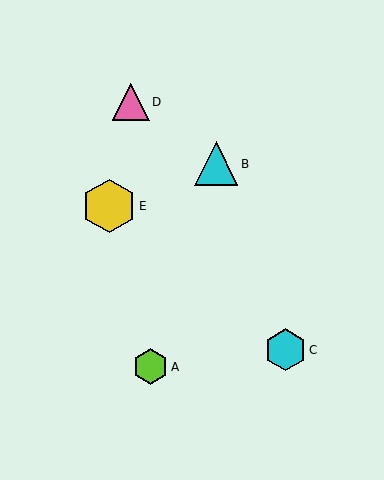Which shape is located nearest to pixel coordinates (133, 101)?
The pink triangle (labeled D) at (131, 102) is nearest to that location.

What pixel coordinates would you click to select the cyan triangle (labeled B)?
Click at (216, 164) to select the cyan triangle B.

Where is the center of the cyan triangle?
The center of the cyan triangle is at (216, 164).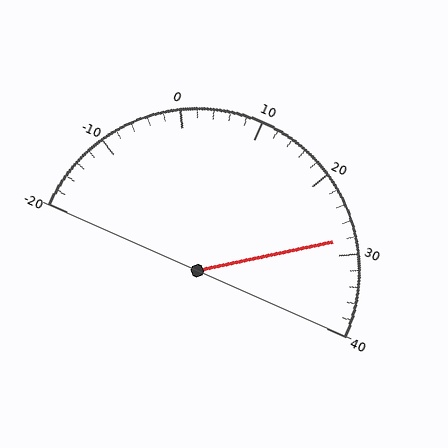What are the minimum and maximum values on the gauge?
The gauge ranges from -20 to 40.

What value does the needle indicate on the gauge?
The needle indicates approximately 28.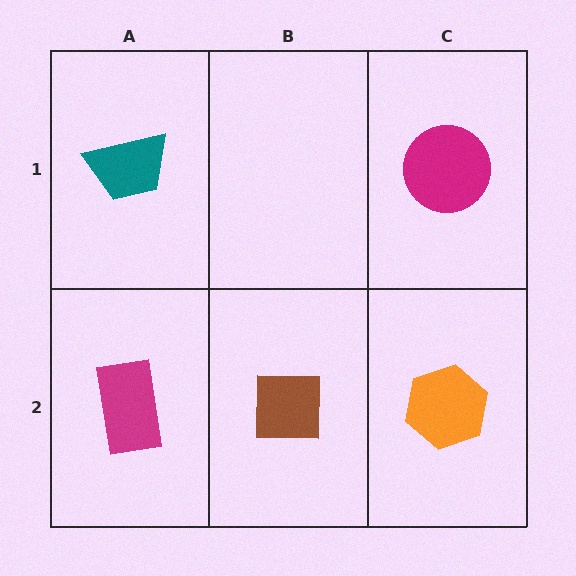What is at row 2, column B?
A brown square.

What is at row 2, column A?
A magenta rectangle.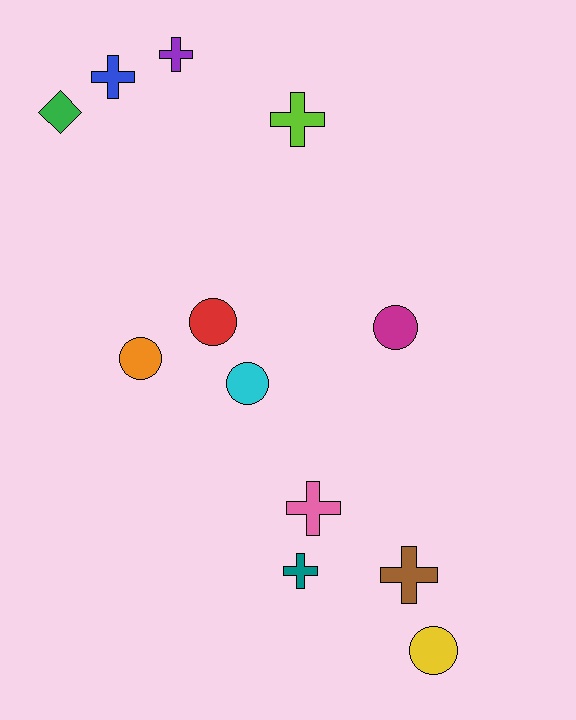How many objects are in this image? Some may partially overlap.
There are 12 objects.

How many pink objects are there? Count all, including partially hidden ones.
There is 1 pink object.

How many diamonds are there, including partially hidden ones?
There is 1 diamond.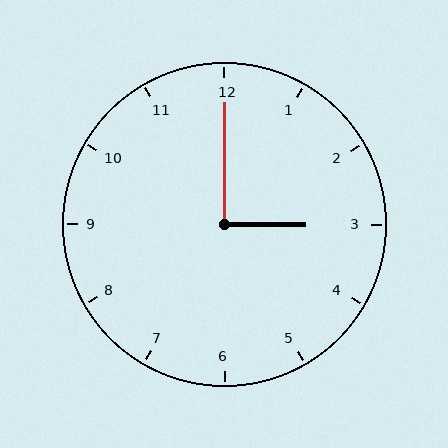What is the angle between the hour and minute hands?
Approximately 90 degrees.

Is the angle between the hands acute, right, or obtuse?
It is right.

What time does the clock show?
3:00.